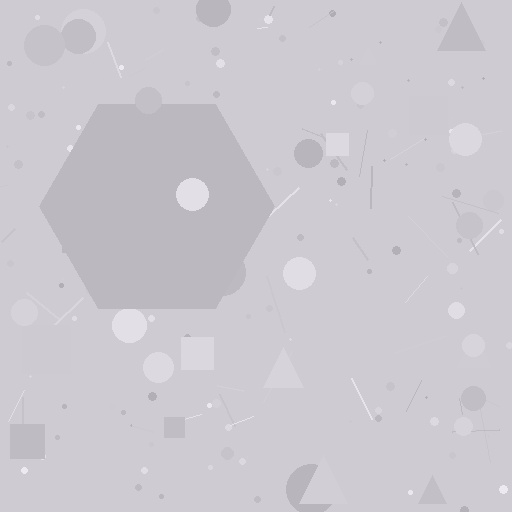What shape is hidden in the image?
A hexagon is hidden in the image.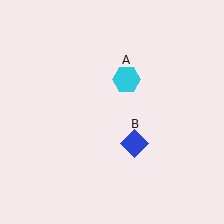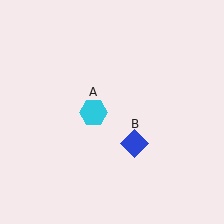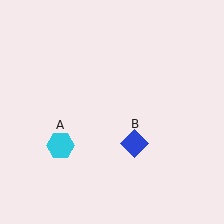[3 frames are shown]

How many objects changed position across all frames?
1 object changed position: cyan hexagon (object A).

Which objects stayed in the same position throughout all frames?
Blue diamond (object B) remained stationary.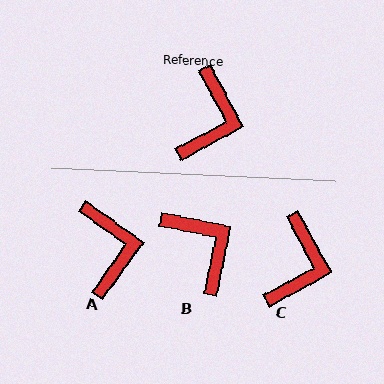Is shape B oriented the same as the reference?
No, it is off by about 50 degrees.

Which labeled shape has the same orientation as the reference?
C.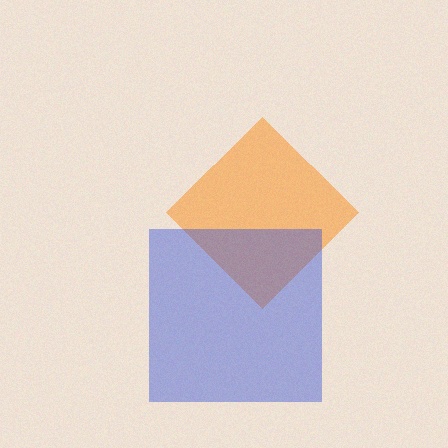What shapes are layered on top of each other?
The layered shapes are: an orange diamond, a blue square.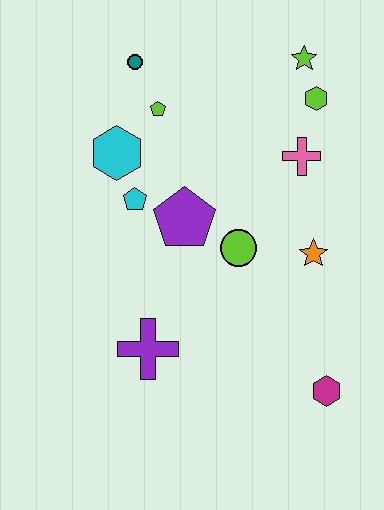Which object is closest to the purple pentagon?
The cyan pentagon is closest to the purple pentagon.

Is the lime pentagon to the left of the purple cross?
No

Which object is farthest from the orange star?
The teal circle is farthest from the orange star.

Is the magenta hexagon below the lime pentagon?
Yes